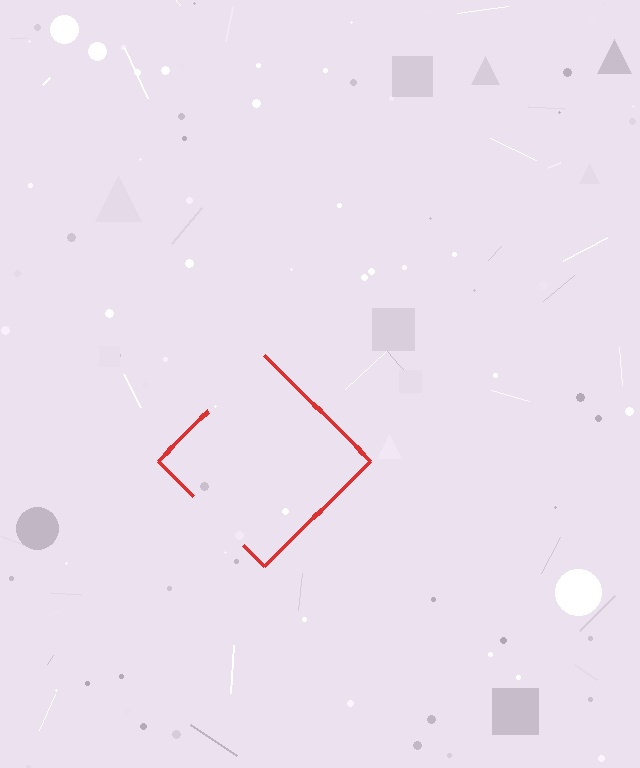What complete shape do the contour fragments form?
The contour fragments form a diamond.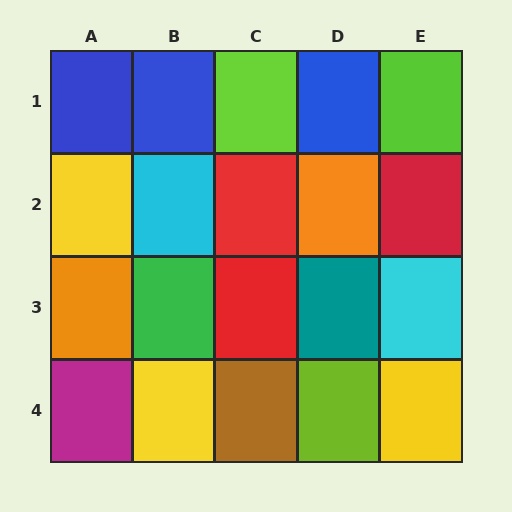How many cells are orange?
2 cells are orange.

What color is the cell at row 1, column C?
Lime.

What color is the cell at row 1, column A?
Blue.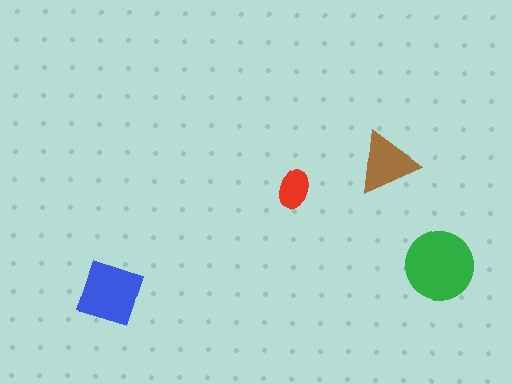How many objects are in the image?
There are 4 objects in the image.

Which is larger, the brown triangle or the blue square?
The blue square.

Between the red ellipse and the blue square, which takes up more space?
The blue square.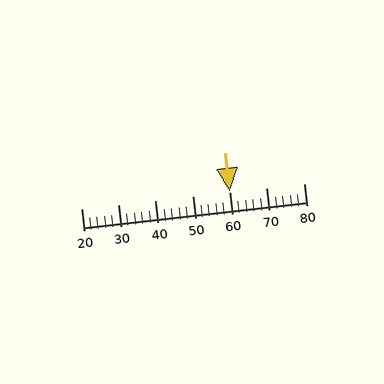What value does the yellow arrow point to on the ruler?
The yellow arrow points to approximately 60.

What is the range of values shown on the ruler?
The ruler shows values from 20 to 80.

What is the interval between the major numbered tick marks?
The major tick marks are spaced 10 units apart.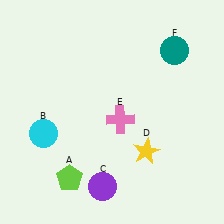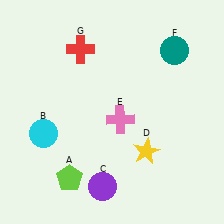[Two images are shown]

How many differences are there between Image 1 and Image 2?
There is 1 difference between the two images.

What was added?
A red cross (G) was added in Image 2.